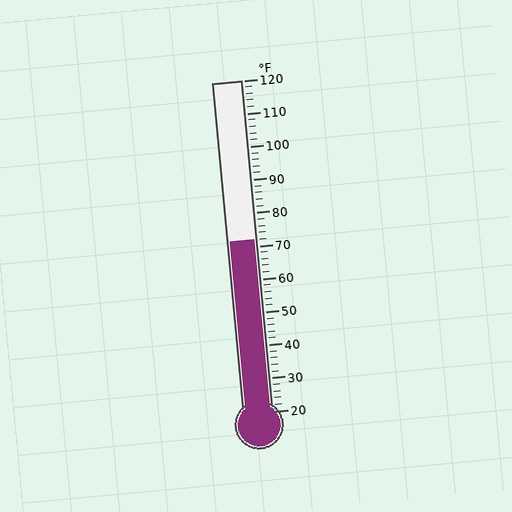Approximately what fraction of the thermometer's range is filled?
The thermometer is filled to approximately 50% of its range.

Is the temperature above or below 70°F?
The temperature is above 70°F.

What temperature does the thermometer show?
The thermometer shows approximately 72°F.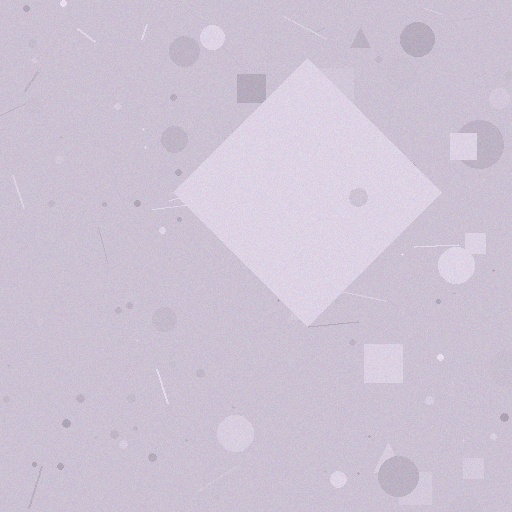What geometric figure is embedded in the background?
A diamond is embedded in the background.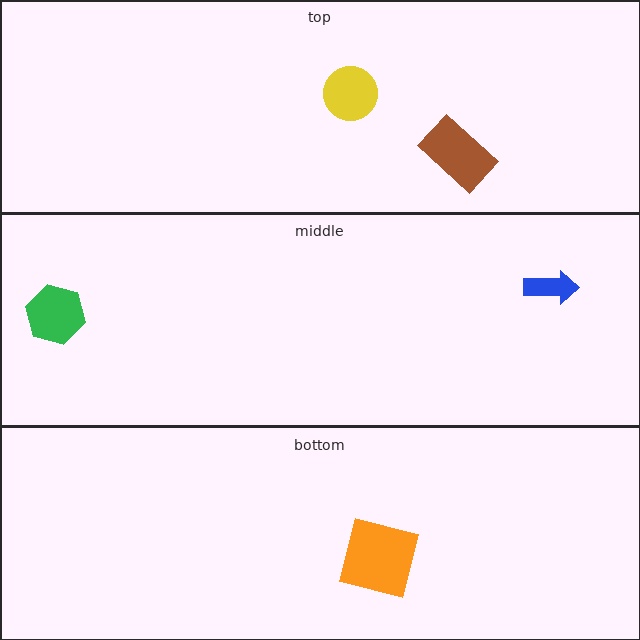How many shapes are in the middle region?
2.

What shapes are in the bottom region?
The orange square.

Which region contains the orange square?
The bottom region.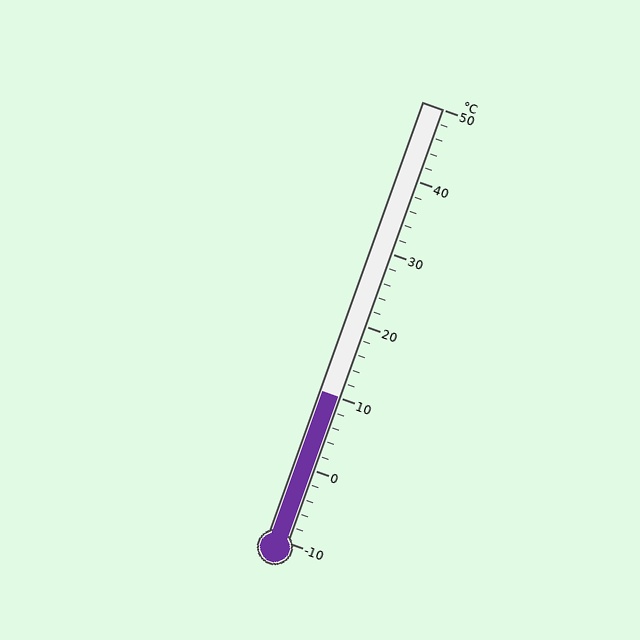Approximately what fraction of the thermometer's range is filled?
The thermometer is filled to approximately 35% of its range.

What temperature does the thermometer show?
The thermometer shows approximately 10°C.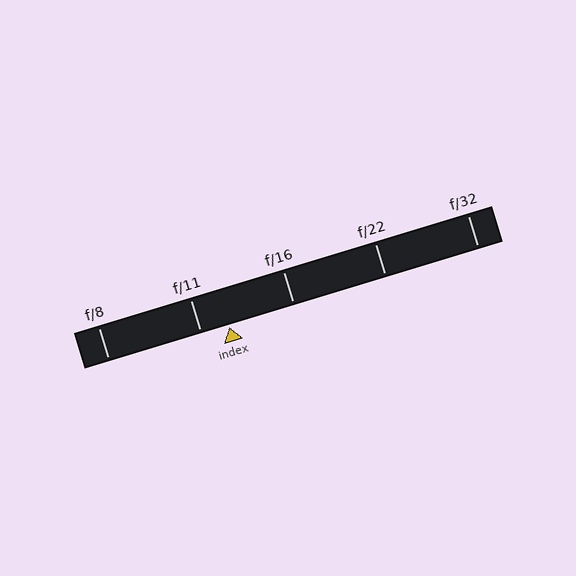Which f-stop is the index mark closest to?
The index mark is closest to f/11.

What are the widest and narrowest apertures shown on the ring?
The widest aperture shown is f/8 and the narrowest is f/32.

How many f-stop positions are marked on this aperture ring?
There are 5 f-stop positions marked.